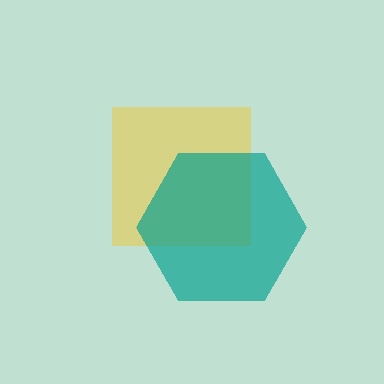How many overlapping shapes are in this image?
There are 2 overlapping shapes in the image.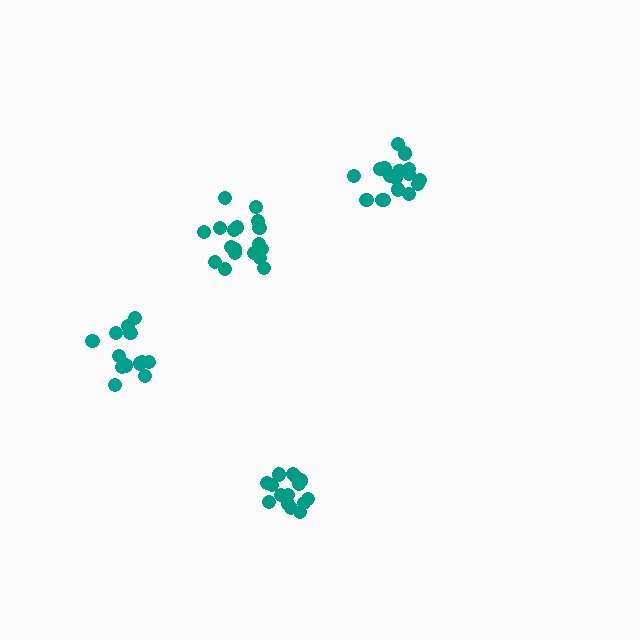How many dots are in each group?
Group 1: 17 dots, Group 2: 18 dots, Group 3: 13 dots, Group 4: 17 dots (65 total).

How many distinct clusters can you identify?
There are 4 distinct clusters.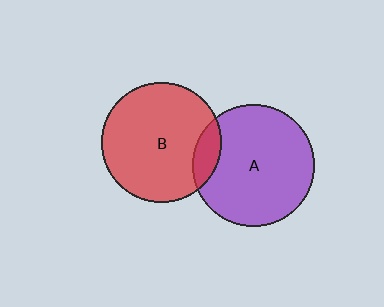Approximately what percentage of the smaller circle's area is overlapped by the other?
Approximately 10%.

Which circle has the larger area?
Circle A (purple).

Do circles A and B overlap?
Yes.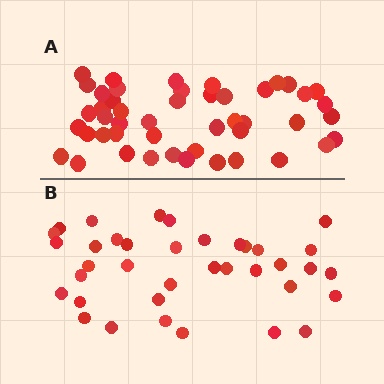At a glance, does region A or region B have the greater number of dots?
Region A (the top region) has more dots.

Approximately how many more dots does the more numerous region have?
Region A has roughly 10 or so more dots than region B.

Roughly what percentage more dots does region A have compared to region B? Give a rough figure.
About 25% more.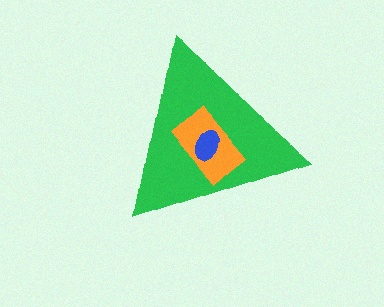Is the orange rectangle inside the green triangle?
Yes.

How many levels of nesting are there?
3.